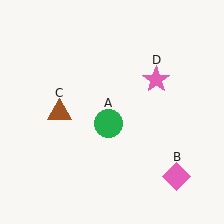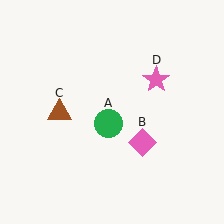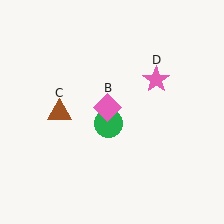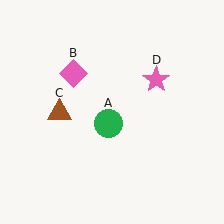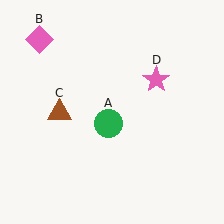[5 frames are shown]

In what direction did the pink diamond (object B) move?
The pink diamond (object B) moved up and to the left.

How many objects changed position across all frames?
1 object changed position: pink diamond (object B).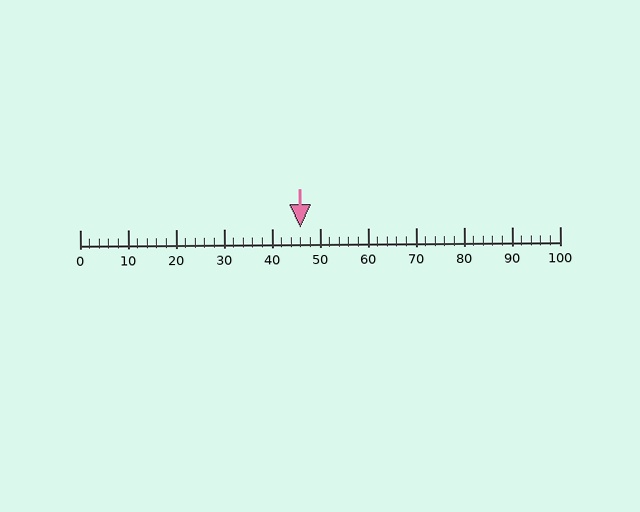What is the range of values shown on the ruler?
The ruler shows values from 0 to 100.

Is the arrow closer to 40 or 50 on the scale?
The arrow is closer to 50.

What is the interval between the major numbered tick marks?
The major tick marks are spaced 10 units apart.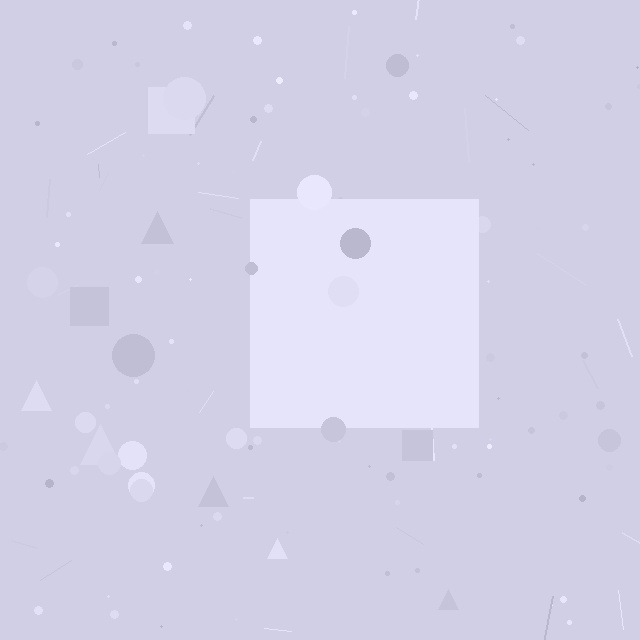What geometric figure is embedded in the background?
A square is embedded in the background.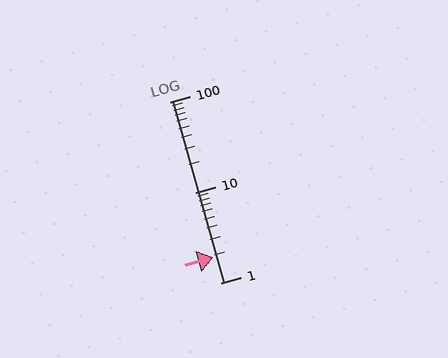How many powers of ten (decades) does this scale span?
The scale spans 2 decades, from 1 to 100.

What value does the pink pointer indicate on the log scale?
The pointer indicates approximately 1.9.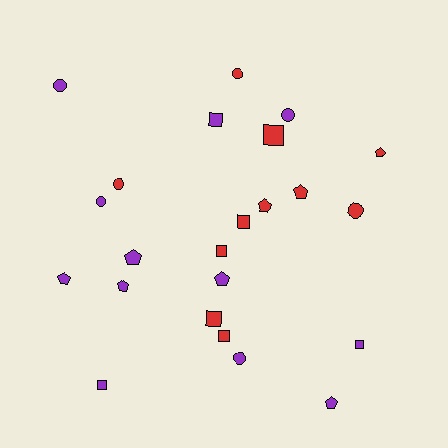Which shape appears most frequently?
Square, with 8 objects.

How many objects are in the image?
There are 23 objects.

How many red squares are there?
There are 5 red squares.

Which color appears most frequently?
Purple, with 12 objects.